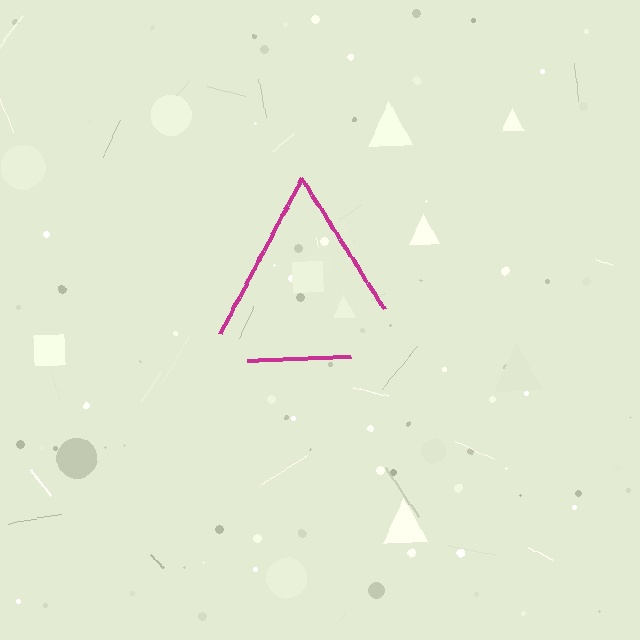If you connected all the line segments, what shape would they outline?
They would outline a triangle.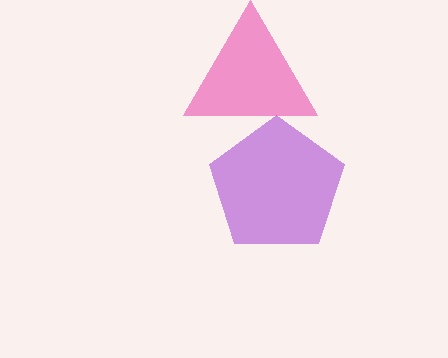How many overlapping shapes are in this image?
There are 2 overlapping shapes in the image.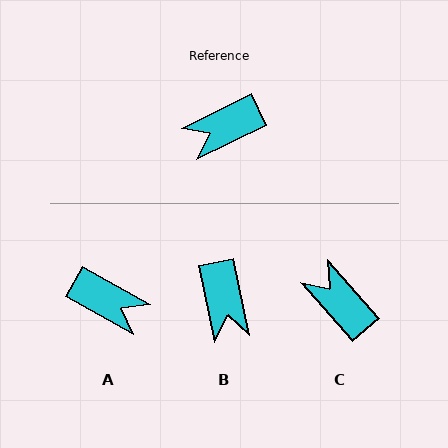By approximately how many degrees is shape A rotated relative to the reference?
Approximately 125 degrees counter-clockwise.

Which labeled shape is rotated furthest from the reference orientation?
A, about 125 degrees away.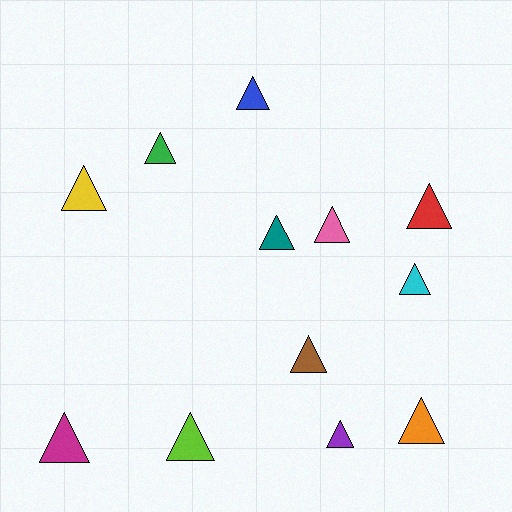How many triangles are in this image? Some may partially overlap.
There are 12 triangles.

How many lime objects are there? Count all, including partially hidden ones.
There is 1 lime object.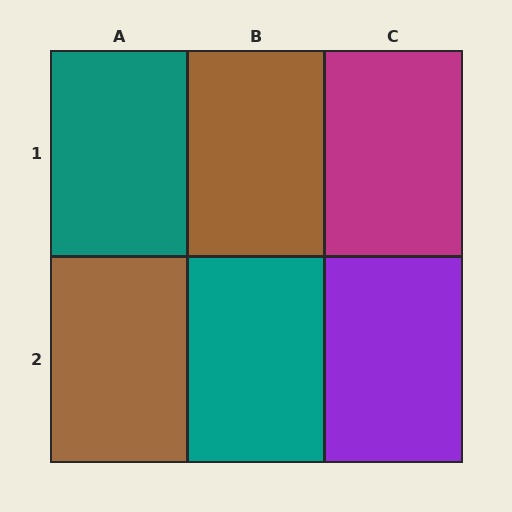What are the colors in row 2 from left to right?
Brown, teal, purple.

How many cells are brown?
2 cells are brown.